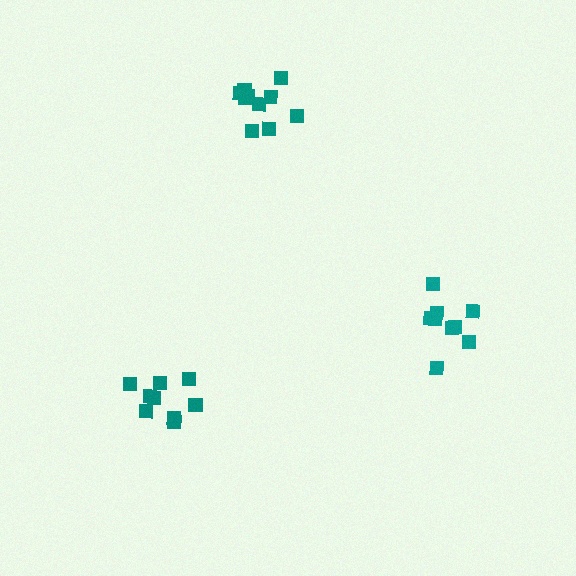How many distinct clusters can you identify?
There are 3 distinct clusters.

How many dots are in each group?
Group 1: 9 dots, Group 2: 10 dots, Group 3: 9 dots (28 total).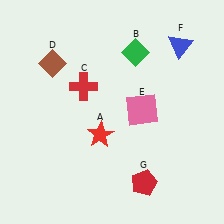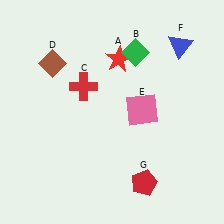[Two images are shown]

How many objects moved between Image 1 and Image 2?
1 object moved between the two images.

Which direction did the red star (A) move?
The red star (A) moved up.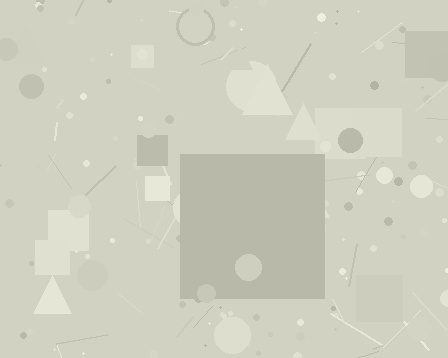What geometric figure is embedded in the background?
A square is embedded in the background.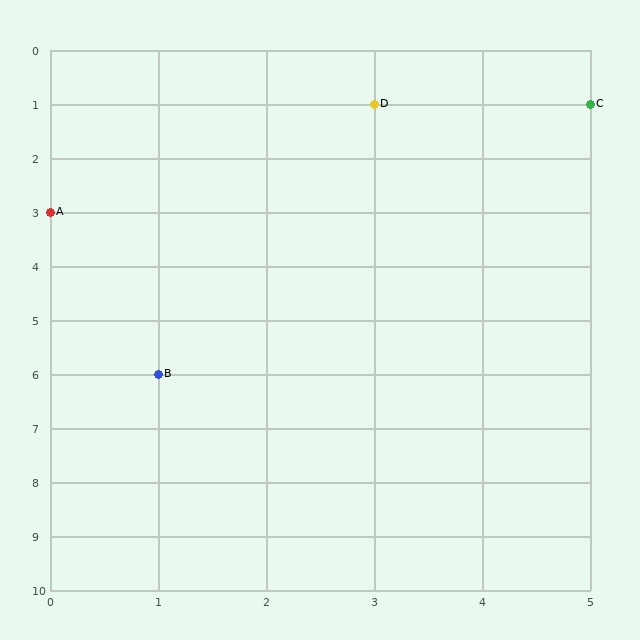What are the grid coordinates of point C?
Point C is at grid coordinates (5, 1).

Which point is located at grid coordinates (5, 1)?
Point C is at (5, 1).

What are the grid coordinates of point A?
Point A is at grid coordinates (0, 3).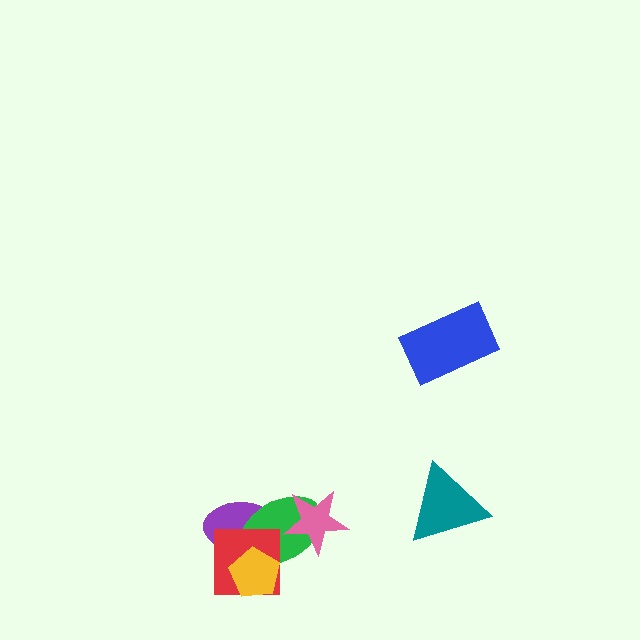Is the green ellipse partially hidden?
Yes, it is partially covered by another shape.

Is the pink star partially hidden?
No, no other shape covers it.